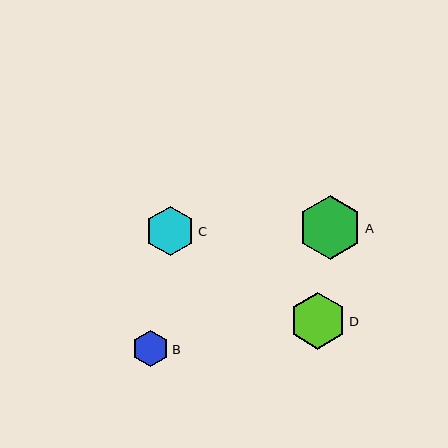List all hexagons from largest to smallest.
From largest to smallest: A, D, C, B.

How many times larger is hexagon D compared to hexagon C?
Hexagon D is approximately 1.2 times the size of hexagon C.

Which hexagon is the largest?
Hexagon A is the largest with a size of approximately 64 pixels.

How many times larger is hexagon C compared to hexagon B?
Hexagon C is approximately 1.4 times the size of hexagon B.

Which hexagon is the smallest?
Hexagon B is the smallest with a size of approximately 36 pixels.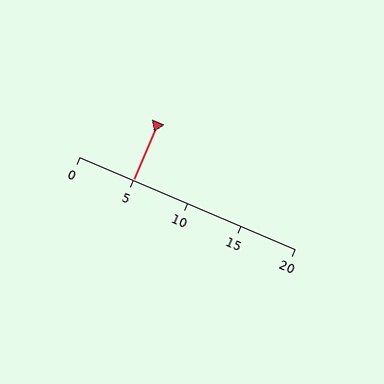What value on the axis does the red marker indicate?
The marker indicates approximately 5.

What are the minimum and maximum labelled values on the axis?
The axis runs from 0 to 20.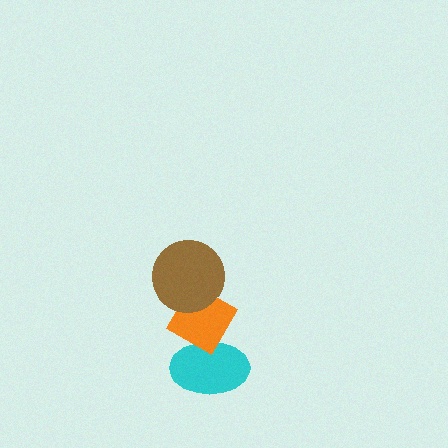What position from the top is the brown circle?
The brown circle is 1st from the top.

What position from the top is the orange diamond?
The orange diamond is 2nd from the top.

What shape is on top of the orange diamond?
The brown circle is on top of the orange diamond.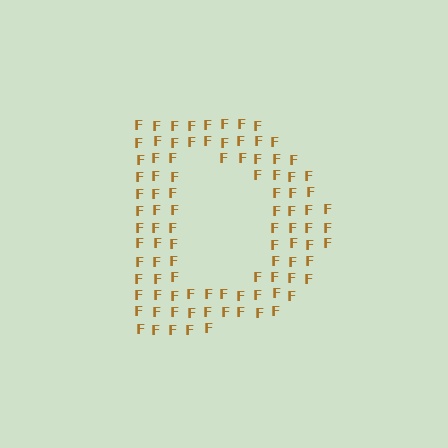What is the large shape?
The large shape is the letter D.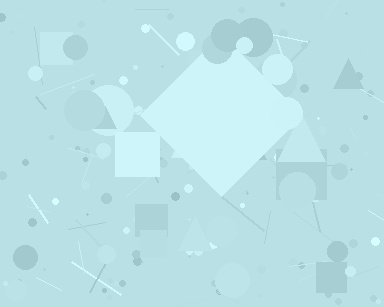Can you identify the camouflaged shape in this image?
The camouflaged shape is a diamond.